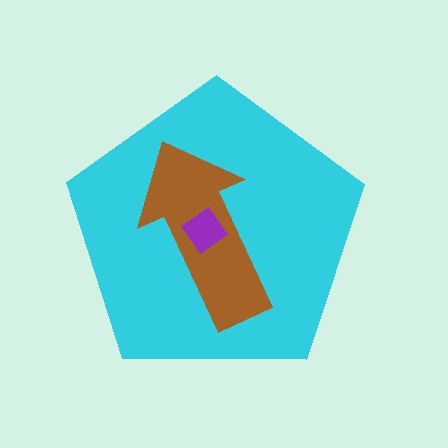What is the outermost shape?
The cyan pentagon.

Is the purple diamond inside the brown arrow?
Yes.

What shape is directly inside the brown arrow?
The purple diamond.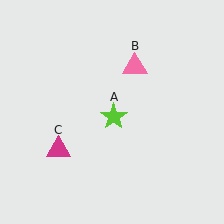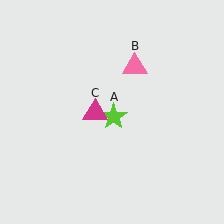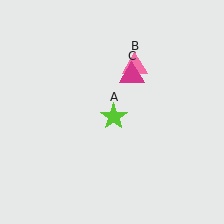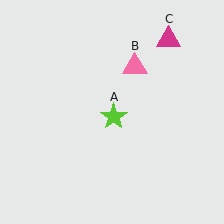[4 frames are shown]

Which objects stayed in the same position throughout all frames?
Lime star (object A) and pink triangle (object B) remained stationary.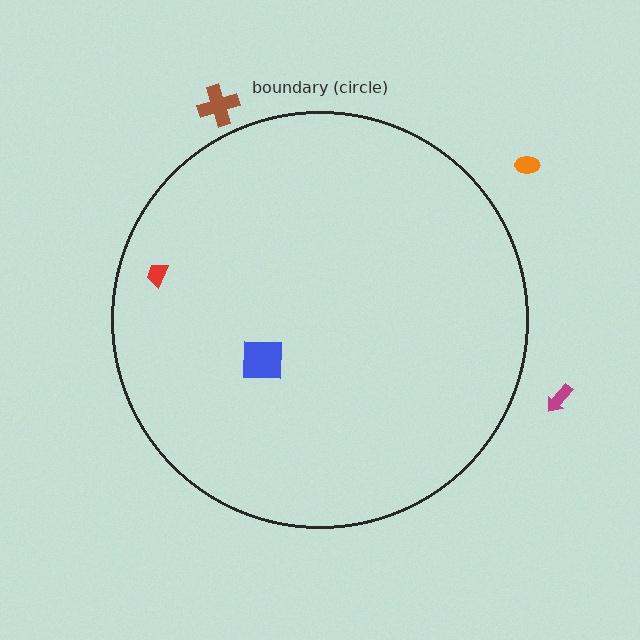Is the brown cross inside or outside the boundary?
Outside.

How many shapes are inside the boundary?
2 inside, 3 outside.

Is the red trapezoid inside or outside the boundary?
Inside.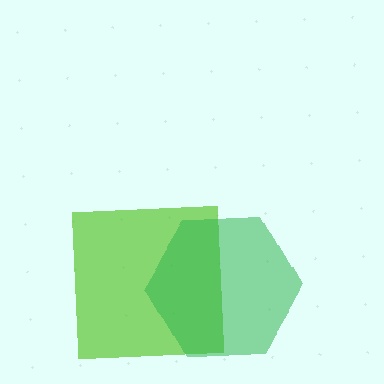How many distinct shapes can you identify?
There are 2 distinct shapes: a lime square, a green hexagon.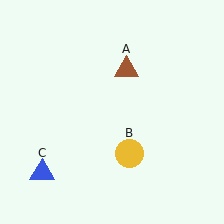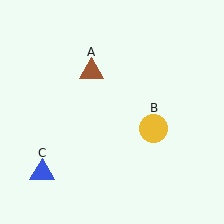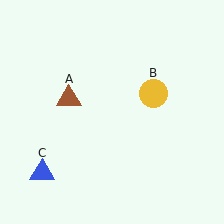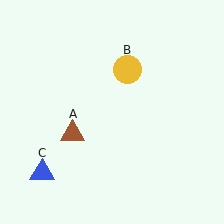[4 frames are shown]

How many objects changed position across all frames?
2 objects changed position: brown triangle (object A), yellow circle (object B).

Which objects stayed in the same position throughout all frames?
Blue triangle (object C) remained stationary.